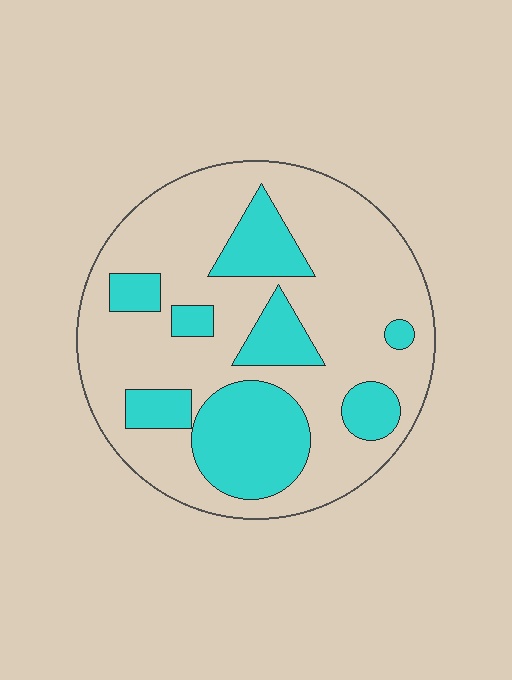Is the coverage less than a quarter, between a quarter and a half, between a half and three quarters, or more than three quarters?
Between a quarter and a half.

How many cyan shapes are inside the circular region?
8.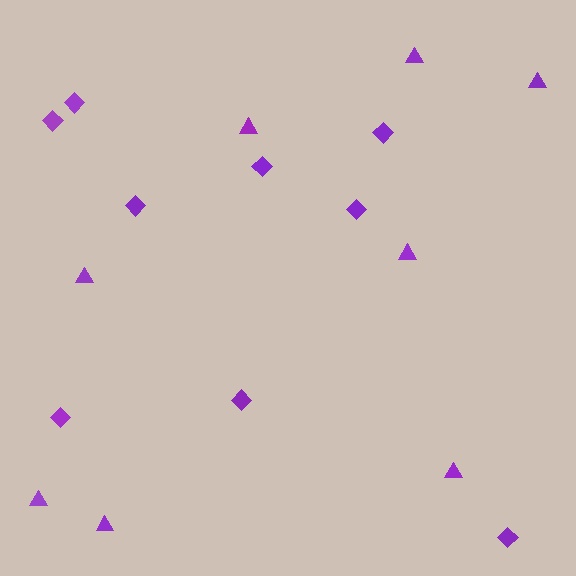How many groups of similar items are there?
There are 2 groups: one group of diamonds (9) and one group of triangles (8).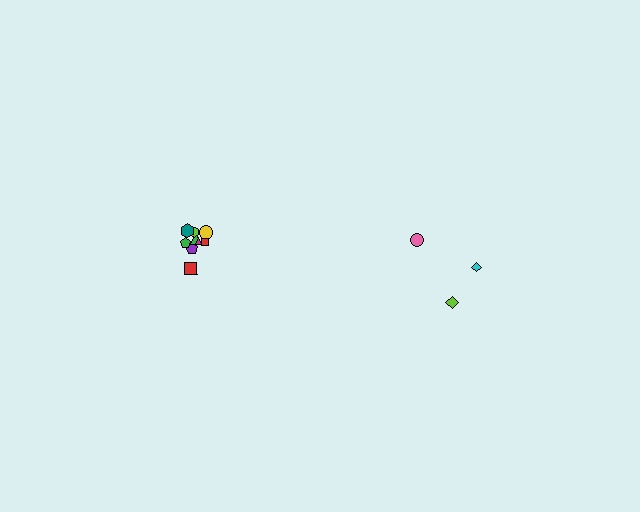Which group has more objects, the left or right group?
The left group.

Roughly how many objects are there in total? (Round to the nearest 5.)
Roughly 15 objects in total.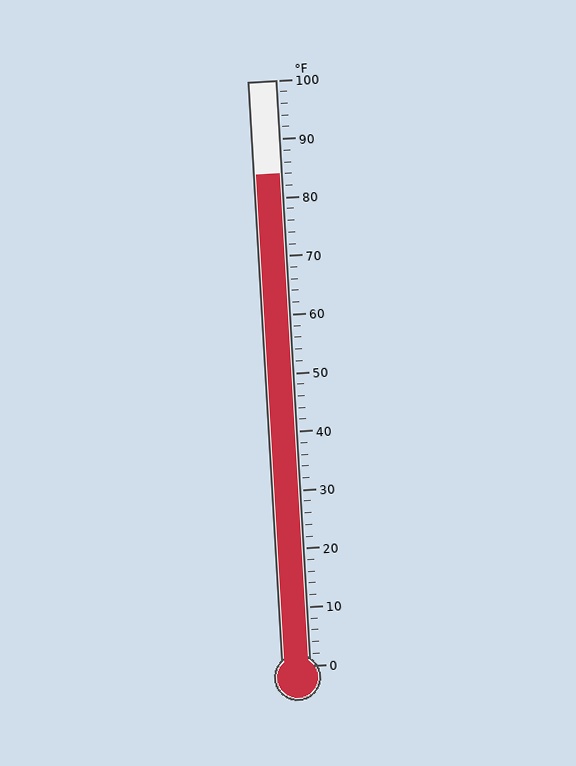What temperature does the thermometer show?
The thermometer shows approximately 84°F.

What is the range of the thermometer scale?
The thermometer scale ranges from 0°F to 100°F.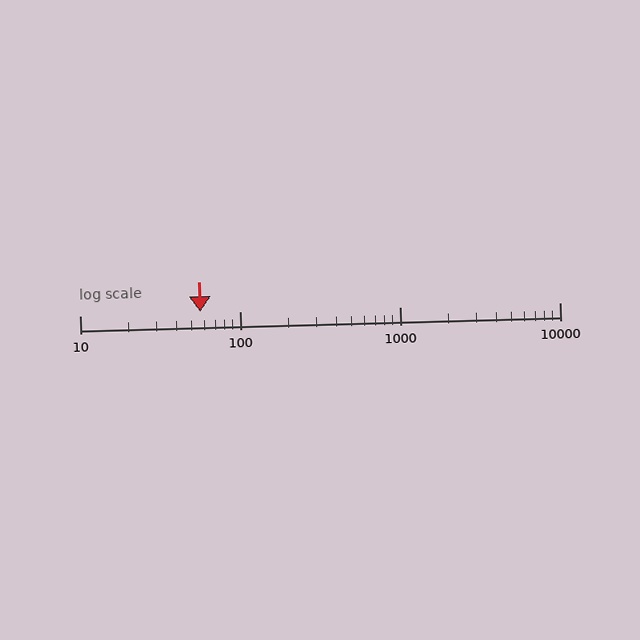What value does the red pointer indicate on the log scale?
The pointer indicates approximately 57.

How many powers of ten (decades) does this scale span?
The scale spans 3 decades, from 10 to 10000.